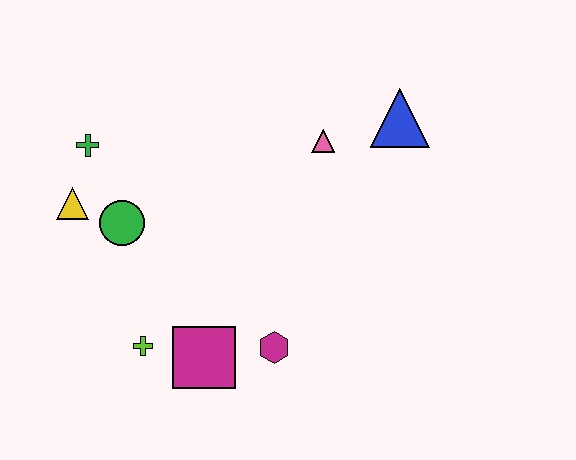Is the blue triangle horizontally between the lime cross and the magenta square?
No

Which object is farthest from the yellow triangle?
The blue triangle is farthest from the yellow triangle.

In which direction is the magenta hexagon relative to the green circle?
The magenta hexagon is to the right of the green circle.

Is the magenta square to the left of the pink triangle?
Yes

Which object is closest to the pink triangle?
The blue triangle is closest to the pink triangle.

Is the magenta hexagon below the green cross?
Yes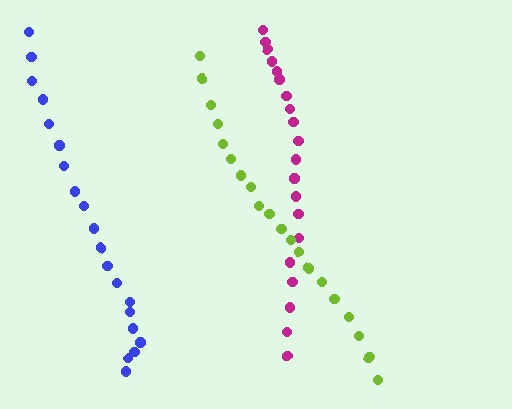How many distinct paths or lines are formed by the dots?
There are 3 distinct paths.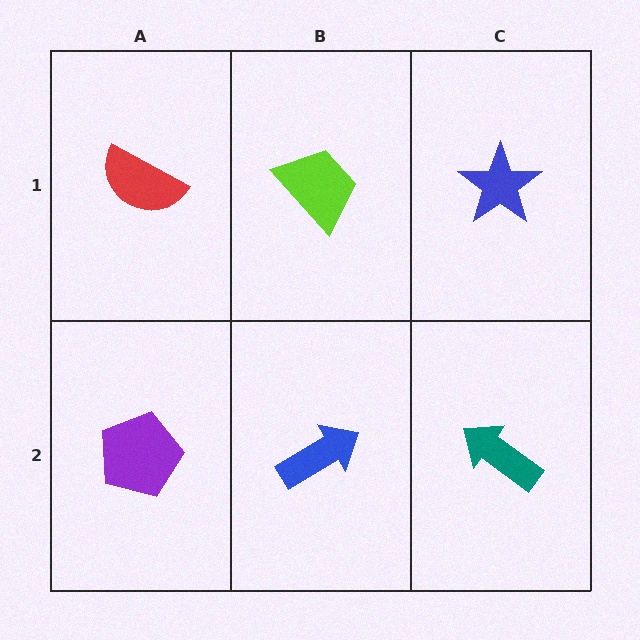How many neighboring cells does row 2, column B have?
3.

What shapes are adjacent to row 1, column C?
A teal arrow (row 2, column C), a lime trapezoid (row 1, column B).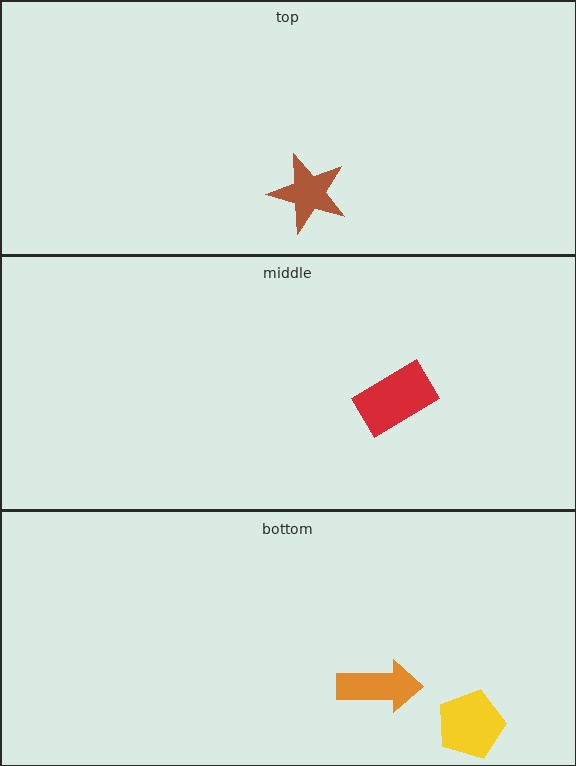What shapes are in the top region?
The brown star.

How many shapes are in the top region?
1.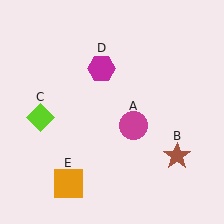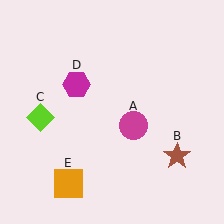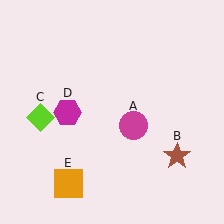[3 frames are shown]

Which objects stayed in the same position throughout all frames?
Magenta circle (object A) and brown star (object B) and lime diamond (object C) and orange square (object E) remained stationary.